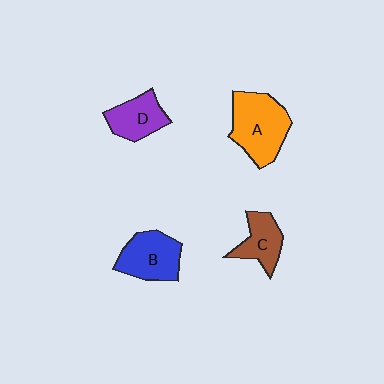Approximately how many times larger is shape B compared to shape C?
Approximately 1.3 times.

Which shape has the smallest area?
Shape C (brown).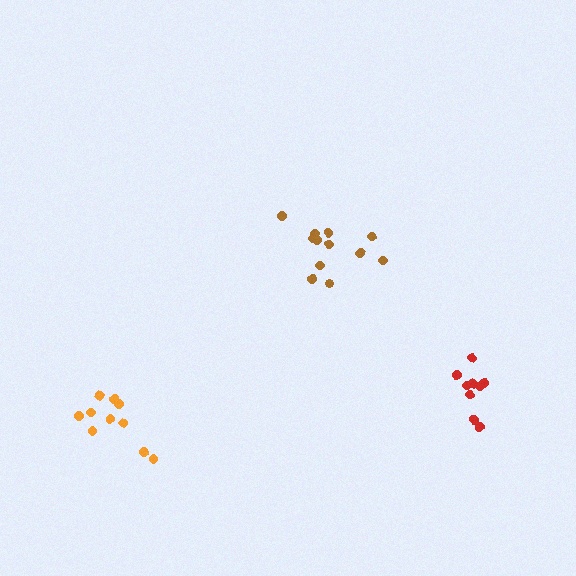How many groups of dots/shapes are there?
There are 3 groups.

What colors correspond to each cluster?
The clusters are colored: red, orange, brown.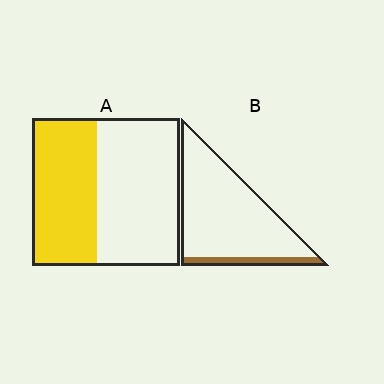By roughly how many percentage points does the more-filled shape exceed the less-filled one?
By roughly 30 percentage points (A over B).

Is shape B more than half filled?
No.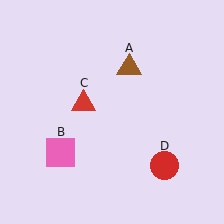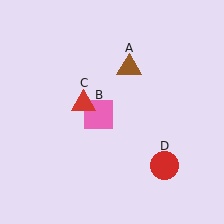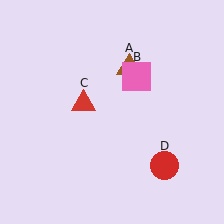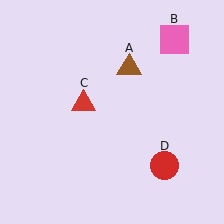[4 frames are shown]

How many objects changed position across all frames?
1 object changed position: pink square (object B).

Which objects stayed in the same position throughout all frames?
Brown triangle (object A) and red triangle (object C) and red circle (object D) remained stationary.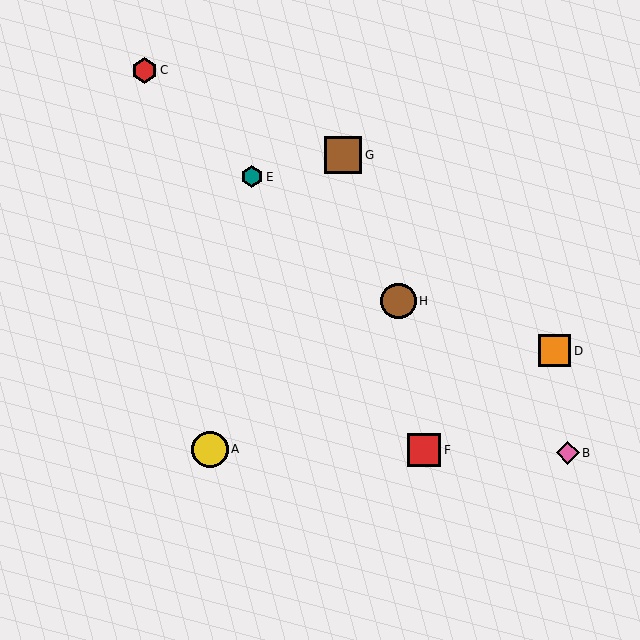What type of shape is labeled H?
Shape H is a brown circle.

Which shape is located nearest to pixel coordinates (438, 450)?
The red square (labeled F) at (424, 450) is nearest to that location.